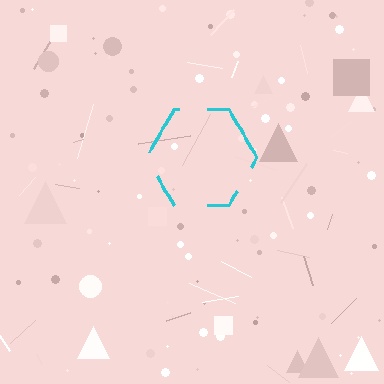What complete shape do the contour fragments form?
The contour fragments form a hexagon.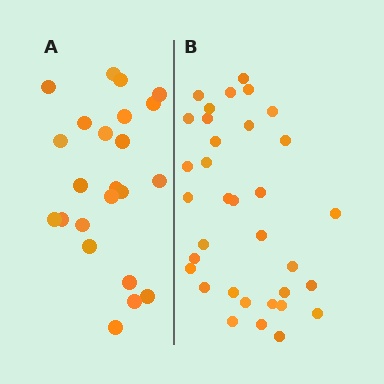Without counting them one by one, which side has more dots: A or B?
Region B (the right region) has more dots.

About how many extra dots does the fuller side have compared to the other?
Region B has roughly 12 or so more dots than region A.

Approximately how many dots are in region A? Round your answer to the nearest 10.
About 20 dots. (The exact count is 23, which rounds to 20.)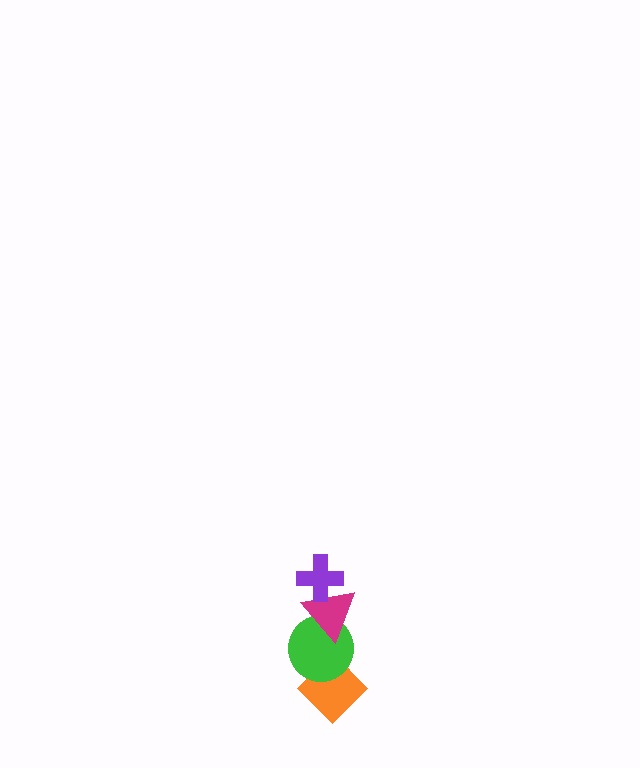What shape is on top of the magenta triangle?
The purple cross is on top of the magenta triangle.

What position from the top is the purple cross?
The purple cross is 1st from the top.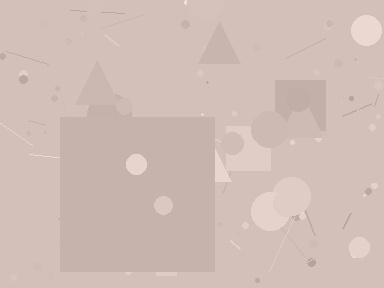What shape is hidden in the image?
A square is hidden in the image.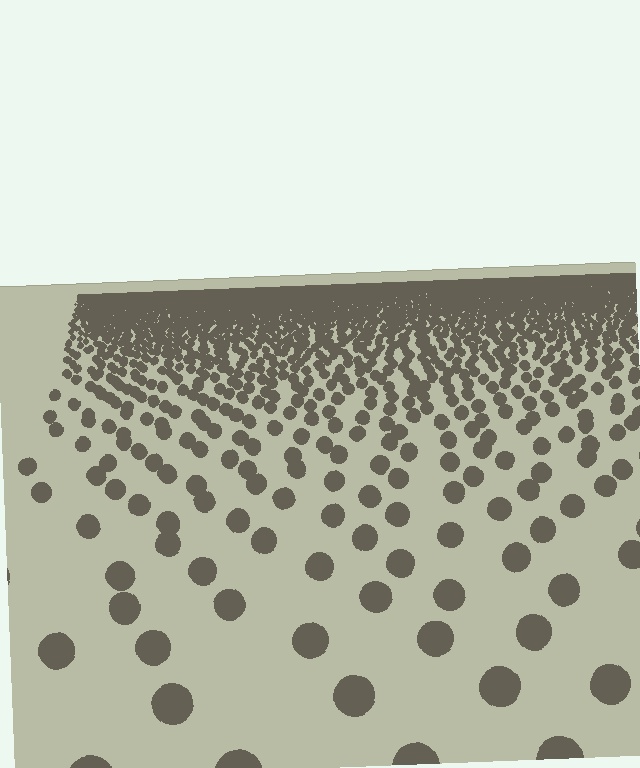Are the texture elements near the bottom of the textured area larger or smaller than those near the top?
Larger. Near the bottom, elements are closer to the viewer and appear at a bigger on-screen size.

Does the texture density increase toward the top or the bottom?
Density increases toward the top.